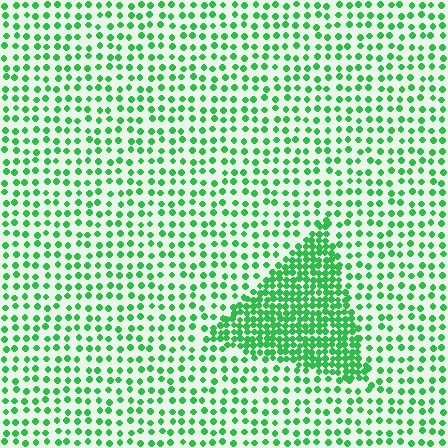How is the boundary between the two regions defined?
The boundary is defined by a change in element density (approximately 2.5x ratio). All elements are the same color, size, and shape.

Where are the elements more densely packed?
The elements are more densely packed inside the triangle boundary.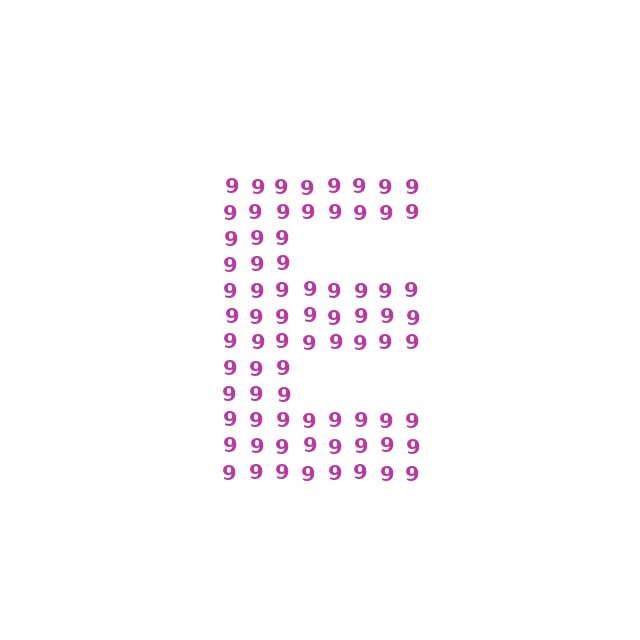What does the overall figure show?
The overall figure shows the letter E.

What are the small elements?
The small elements are digit 9's.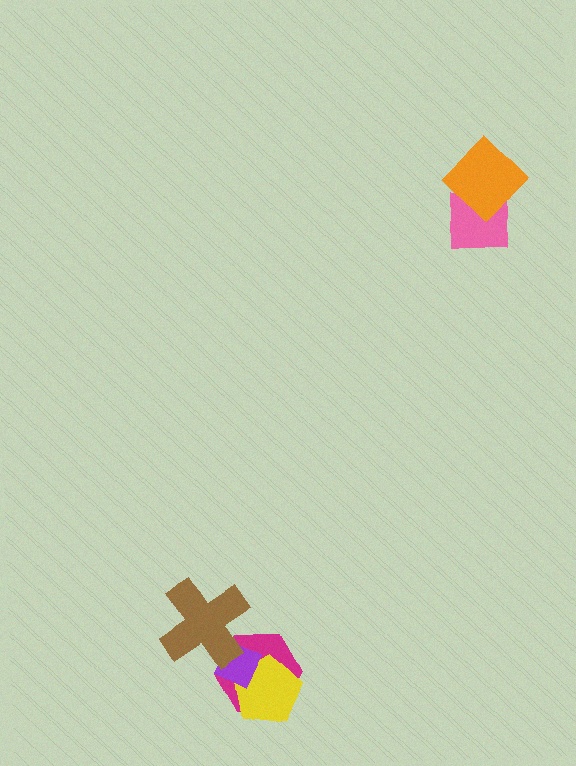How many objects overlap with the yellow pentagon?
2 objects overlap with the yellow pentagon.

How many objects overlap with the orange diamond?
1 object overlaps with the orange diamond.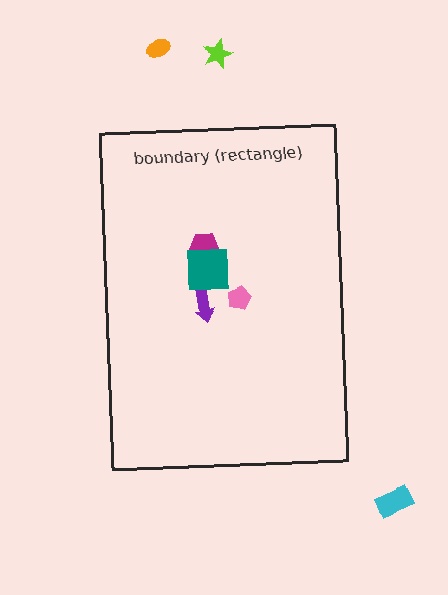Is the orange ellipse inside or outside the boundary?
Outside.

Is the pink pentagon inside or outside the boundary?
Inside.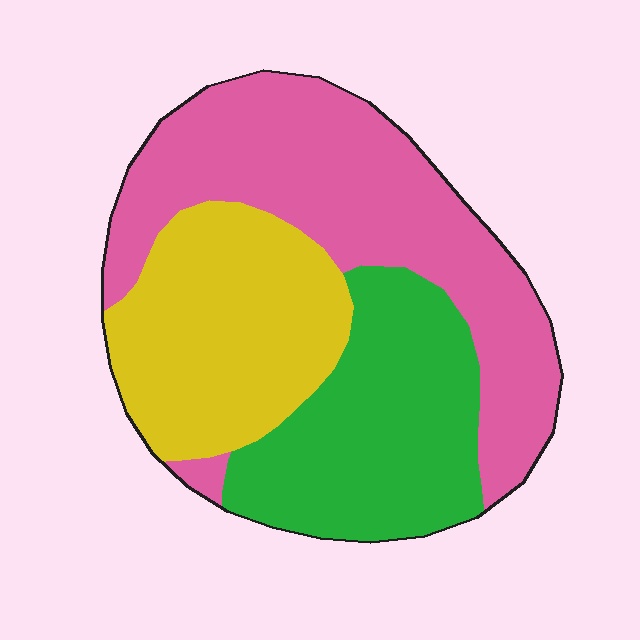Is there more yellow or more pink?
Pink.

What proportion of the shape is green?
Green covers about 30% of the shape.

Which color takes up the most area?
Pink, at roughly 40%.